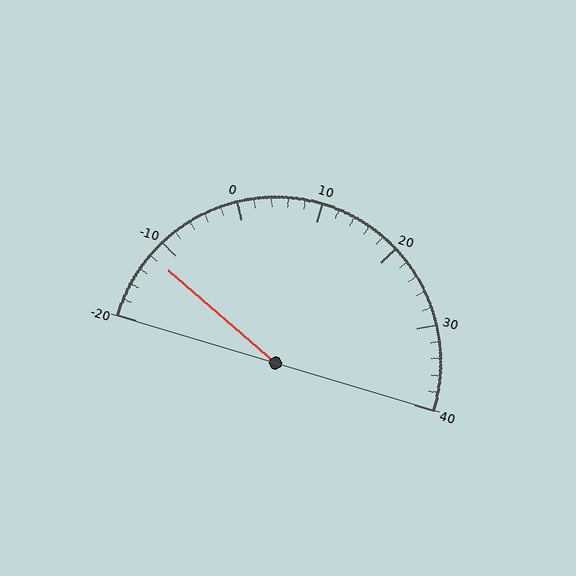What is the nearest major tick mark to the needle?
The nearest major tick mark is -10.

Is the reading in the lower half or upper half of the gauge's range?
The reading is in the lower half of the range (-20 to 40).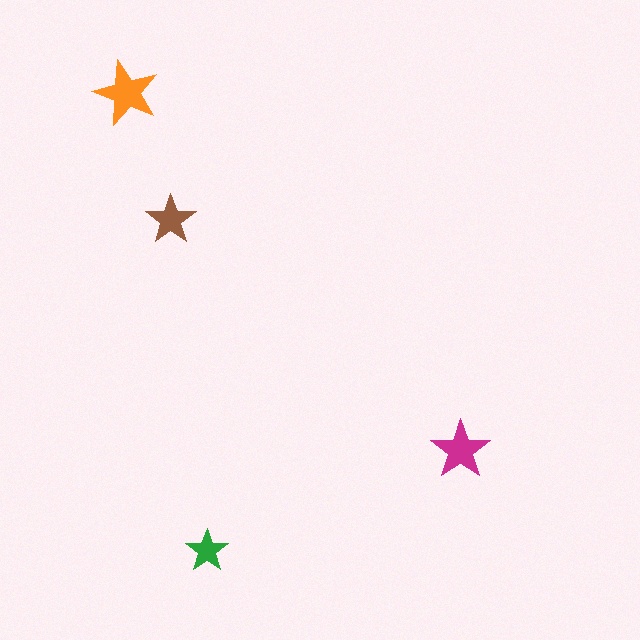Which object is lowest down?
The green star is bottommost.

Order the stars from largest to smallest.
the orange one, the magenta one, the brown one, the green one.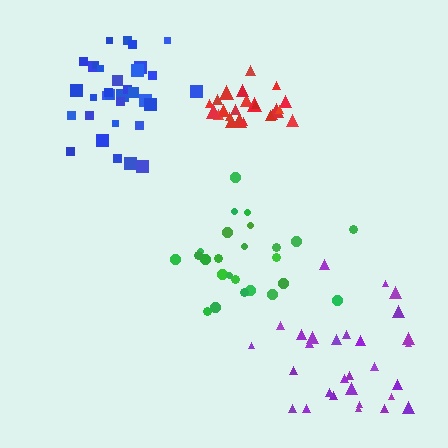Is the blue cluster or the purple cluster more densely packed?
Blue.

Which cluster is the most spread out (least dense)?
Purple.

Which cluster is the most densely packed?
Red.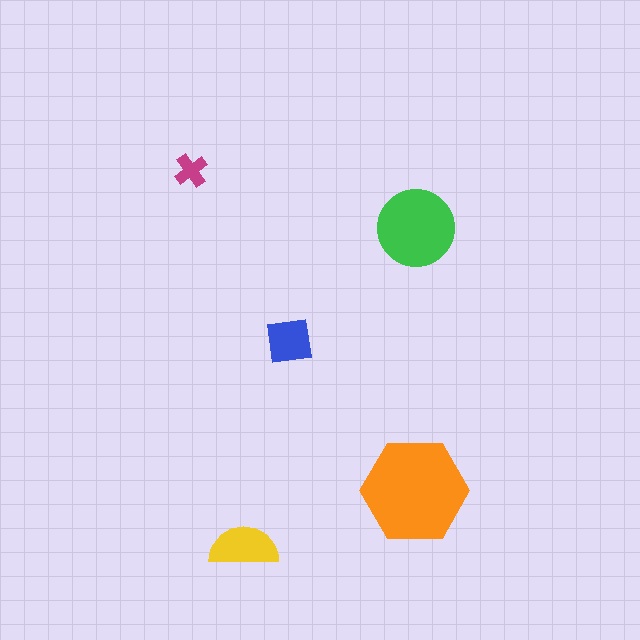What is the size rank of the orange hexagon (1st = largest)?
1st.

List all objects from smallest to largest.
The magenta cross, the blue square, the yellow semicircle, the green circle, the orange hexagon.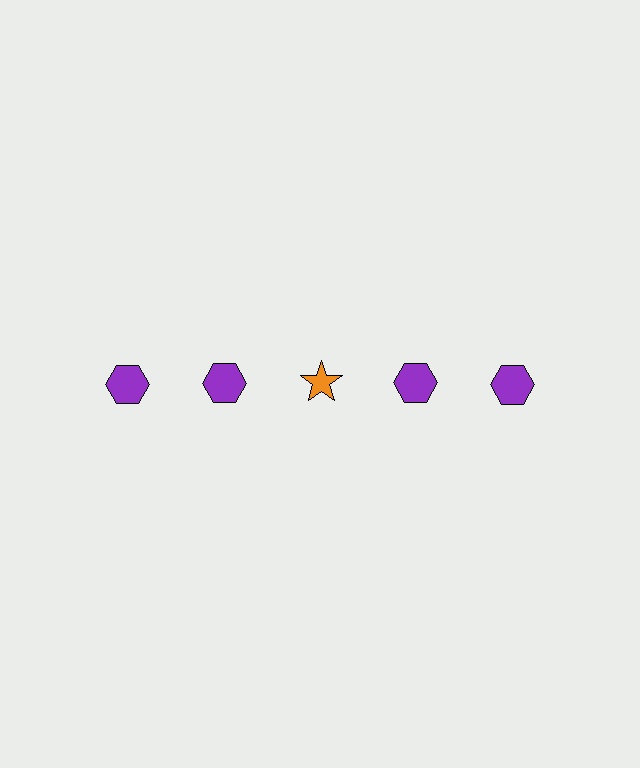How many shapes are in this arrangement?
There are 5 shapes arranged in a grid pattern.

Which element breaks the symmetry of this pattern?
The orange star in the top row, center column breaks the symmetry. All other shapes are purple hexagons.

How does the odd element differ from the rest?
It differs in both color (orange instead of purple) and shape (star instead of hexagon).